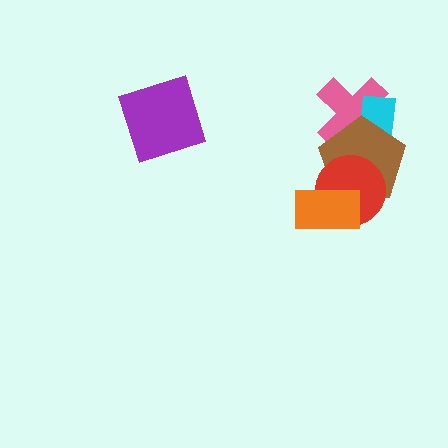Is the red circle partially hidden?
Yes, it is partially covered by another shape.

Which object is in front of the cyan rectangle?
The brown pentagon is in front of the cyan rectangle.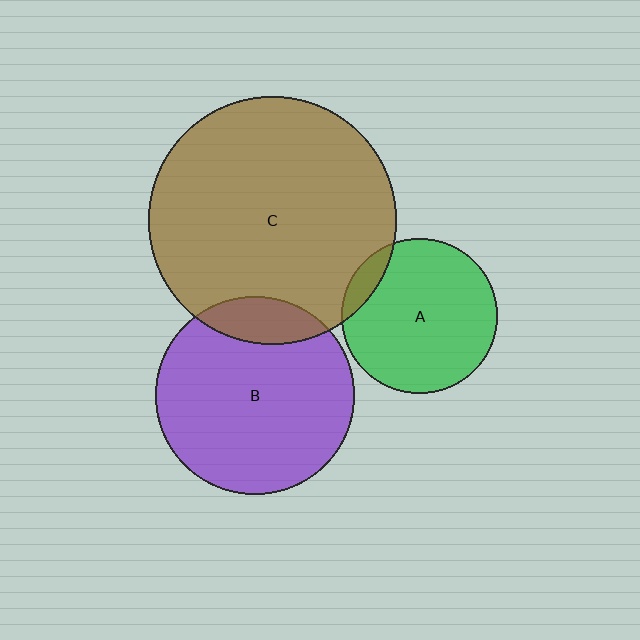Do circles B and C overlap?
Yes.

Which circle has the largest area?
Circle C (brown).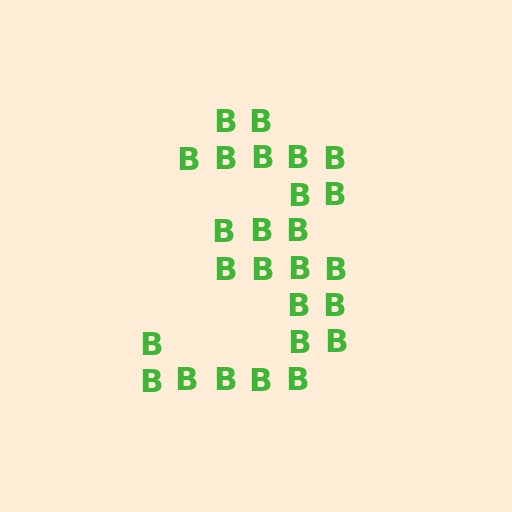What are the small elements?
The small elements are letter B's.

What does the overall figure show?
The overall figure shows the digit 3.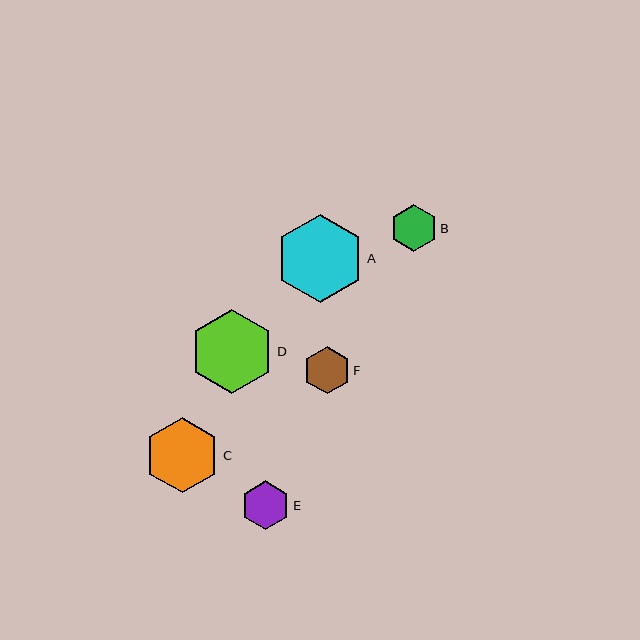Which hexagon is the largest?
Hexagon A is the largest with a size of approximately 88 pixels.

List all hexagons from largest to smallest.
From largest to smallest: A, D, C, E, B, F.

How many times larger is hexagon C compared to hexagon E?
Hexagon C is approximately 1.5 times the size of hexagon E.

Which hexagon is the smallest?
Hexagon F is the smallest with a size of approximately 47 pixels.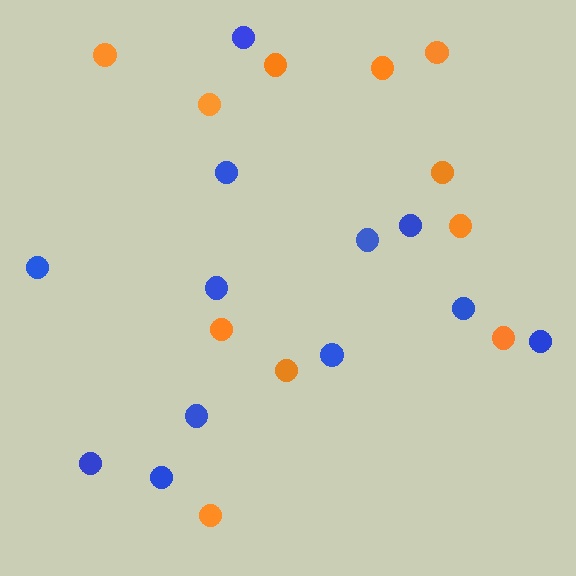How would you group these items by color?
There are 2 groups: one group of orange circles (11) and one group of blue circles (12).